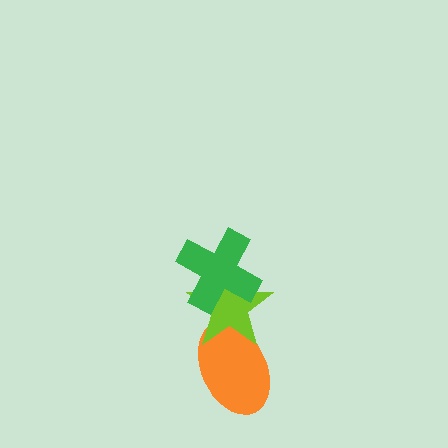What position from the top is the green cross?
The green cross is 1st from the top.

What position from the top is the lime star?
The lime star is 2nd from the top.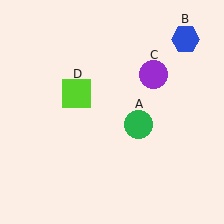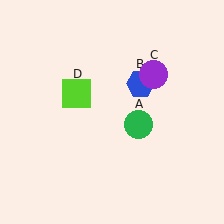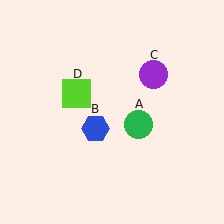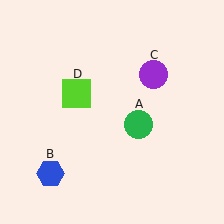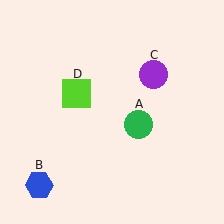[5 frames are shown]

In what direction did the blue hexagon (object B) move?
The blue hexagon (object B) moved down and to the left.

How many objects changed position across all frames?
1 object changed position: blue hexagon (object B).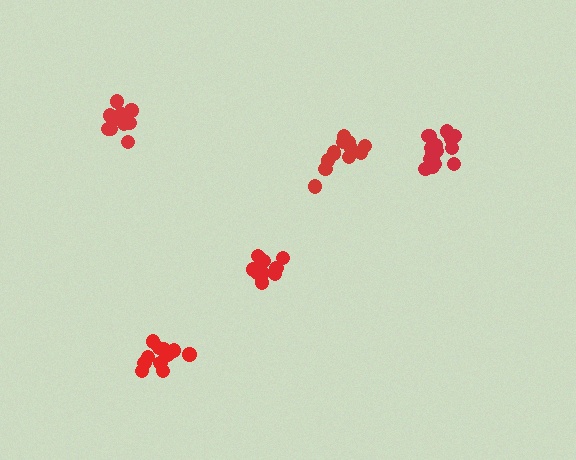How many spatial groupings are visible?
There are 5 spatial groupings.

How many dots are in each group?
Group 1: 12 dots, Group 2: 11 dots, Group 3: 12 dots, Group 4: 17 dots, Group 5: 13 dots (65 total).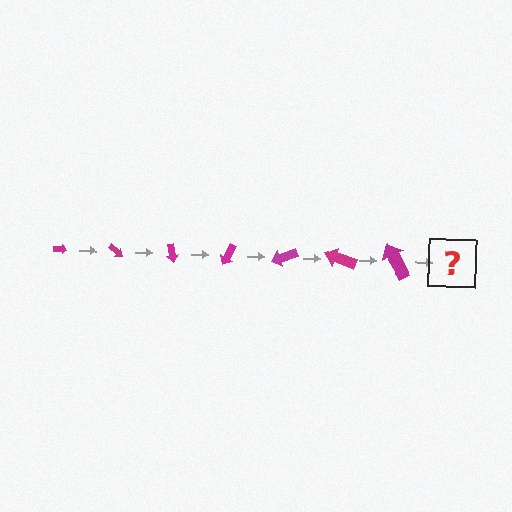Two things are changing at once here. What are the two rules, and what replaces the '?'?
The two rules are that the arrow grows larger each step and it rotates 40 degrees each step. The '?' should be an arrow, larger than the previous one and rotated 280 degrees from the start.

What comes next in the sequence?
The next element should be an arrow, larger than the previous one and rotated 280 degrees from the start.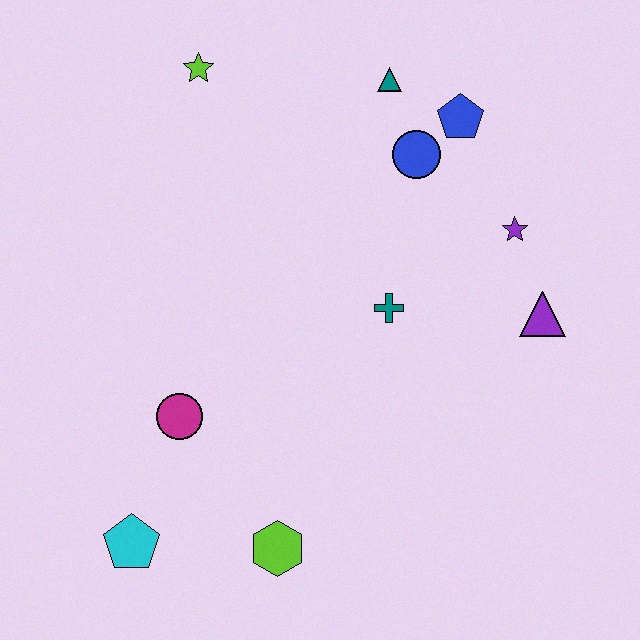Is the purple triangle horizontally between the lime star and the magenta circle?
No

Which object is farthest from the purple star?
The cyan pentagon is farthest from the purple star.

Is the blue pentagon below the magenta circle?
No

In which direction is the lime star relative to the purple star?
The lime star is to the left of the purple star.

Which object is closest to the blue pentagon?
The blue circle is closest to the blue pentagon.